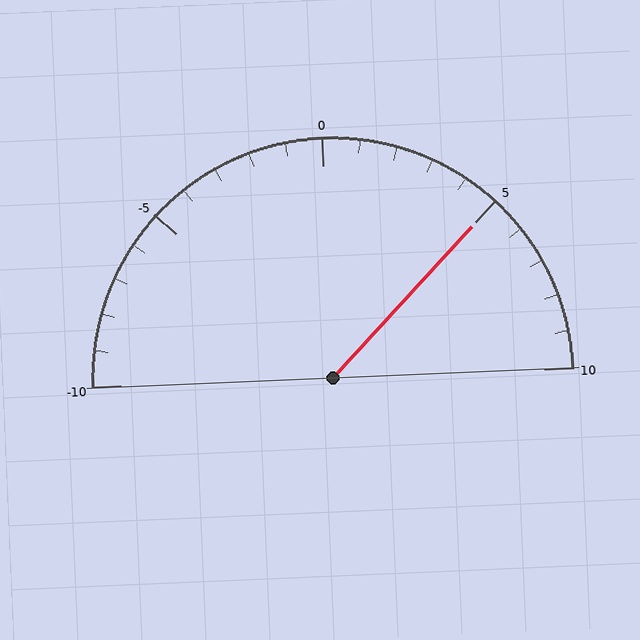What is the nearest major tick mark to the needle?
The nearest major tick mark is 5.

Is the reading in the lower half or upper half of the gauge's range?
The reading is in the upper half of the range (-10 to 10).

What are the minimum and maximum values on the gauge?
The gauge ranges from -10 to 10.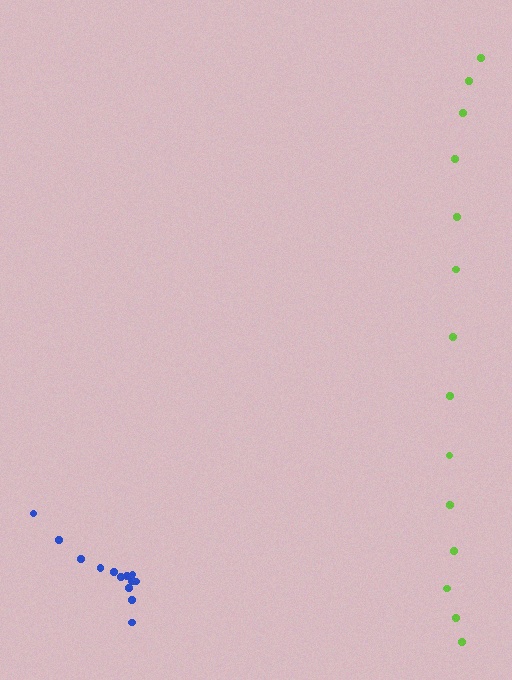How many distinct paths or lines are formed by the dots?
There are 2 distinct paths.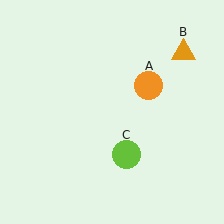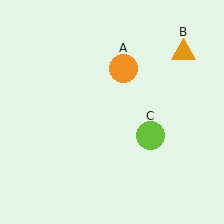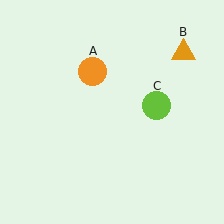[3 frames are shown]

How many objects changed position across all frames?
2 objects changed position: orange circle (object A), lime circle (object C).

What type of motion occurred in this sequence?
The orange circle (object A), lime circle (object C) rotated counterclockwise around the center of the scene.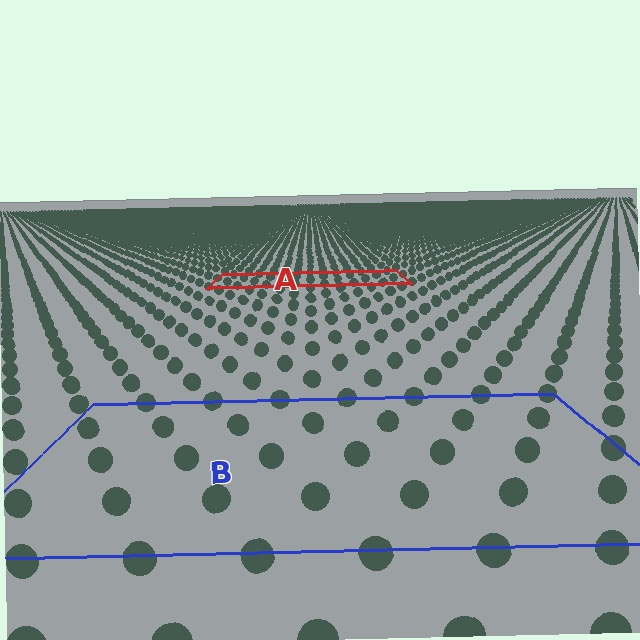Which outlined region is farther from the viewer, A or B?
Region A is farther from the viewer — the texture elements inside it appear smaller and more densely packed.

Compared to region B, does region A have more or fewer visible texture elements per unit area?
Region A has more texture elements per unit area — they are packed more densely because it is farther away.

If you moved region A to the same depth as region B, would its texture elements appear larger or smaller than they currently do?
They would appear larger. At a closer depth, the same texture elements are projected at a bigger on-screen size.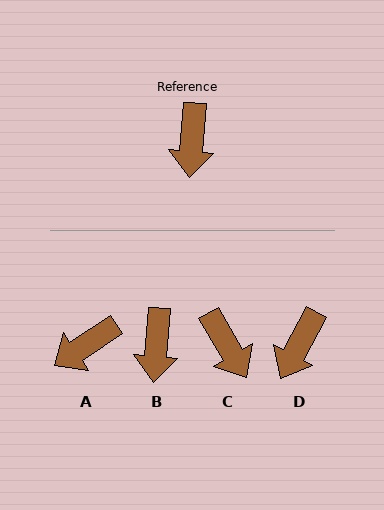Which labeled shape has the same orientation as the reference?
B.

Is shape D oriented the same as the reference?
No, it is off by about 24 degrees.